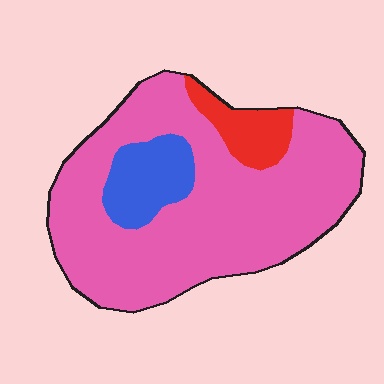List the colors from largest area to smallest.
From largest to smallest: pink, blue, red.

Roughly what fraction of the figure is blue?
Blue takes up about one eighth (1/8) of the figure.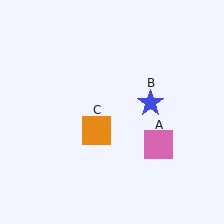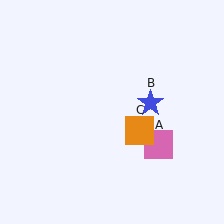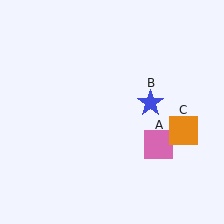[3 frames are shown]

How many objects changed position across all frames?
1 object changed position: orange square (object C).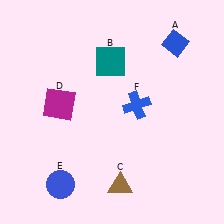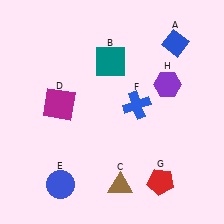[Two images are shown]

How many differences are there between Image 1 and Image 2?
There are 2 differences between the two images.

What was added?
A red pentagon (G), a purple hexagon (H) were added in Image 2.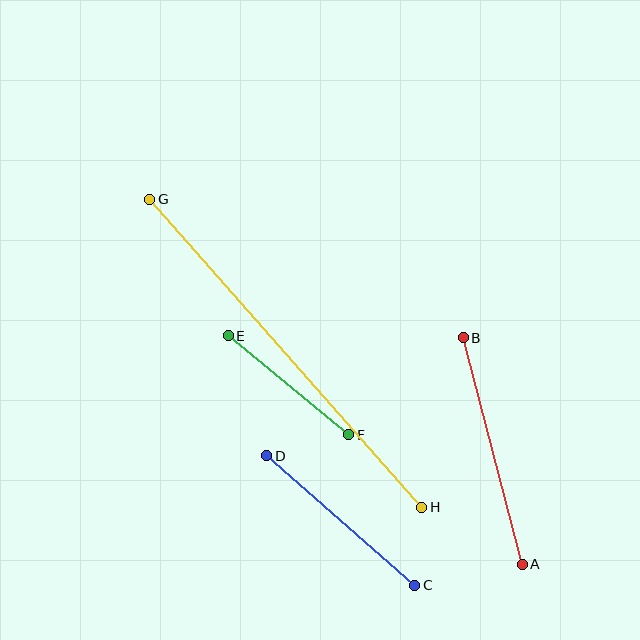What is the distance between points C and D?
The distance is approximately 197 pixels.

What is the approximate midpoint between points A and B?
The midpoint is at approximately (493, 451) pixels.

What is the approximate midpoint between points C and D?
The midpoint is at approximately (341, 520) pixels.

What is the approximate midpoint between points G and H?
The midpoint is at approximately (286, 353) pixels.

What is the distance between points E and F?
The distance is approximately 156 pixels.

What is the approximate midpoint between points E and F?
The midpoint is at approximately (288, 385) pixels.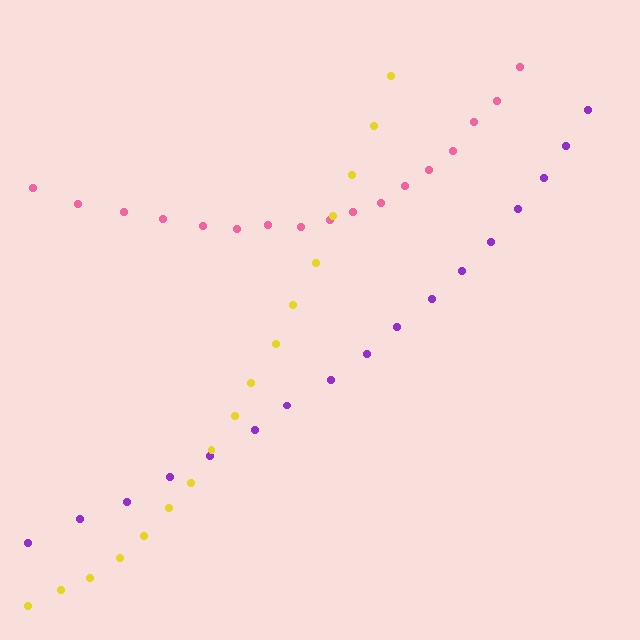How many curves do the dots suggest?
There are 3 distinct paths.